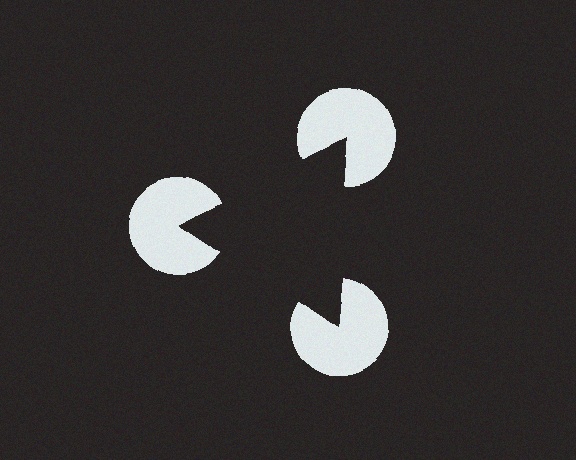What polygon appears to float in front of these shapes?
An illusory triangle — its edges are inferred from the aligned wedge cuts in the pac-man discs, not physically drawn.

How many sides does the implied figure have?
3 sides.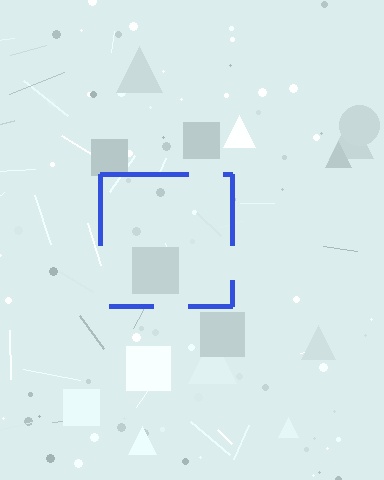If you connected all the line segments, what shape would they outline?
They would outline a square.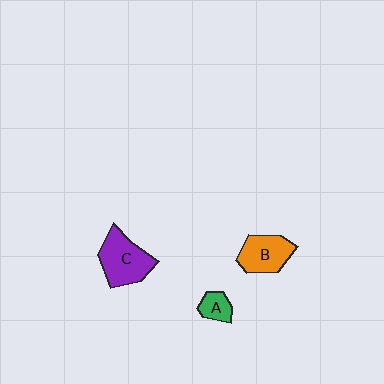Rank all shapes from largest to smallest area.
From largest to smallest: C (purple), B (orange), A (green).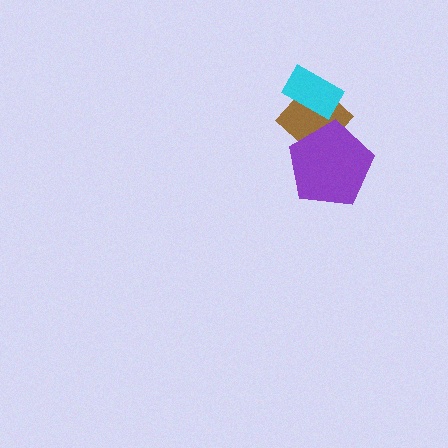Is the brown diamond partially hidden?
Yes, it is partially covered by another shape.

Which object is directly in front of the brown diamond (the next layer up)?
The purple pentagon is directly in front of the brown diamond.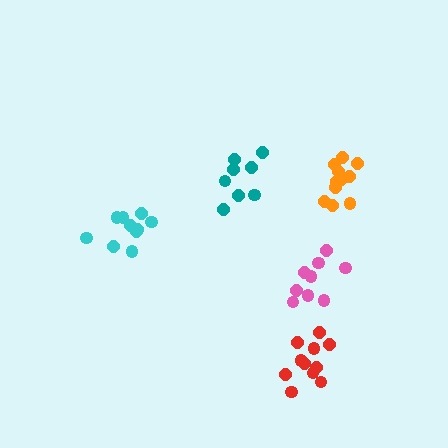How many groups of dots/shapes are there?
There are 5 groups.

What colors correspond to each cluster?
The clusters are colored: red, pink, cyan, orange, teal.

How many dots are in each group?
Group 1: 11 dots, Group 2: 9 dots, Group 3: 10 dots, Group 4: 11 dots, Group 5: 8 dots (49 total).